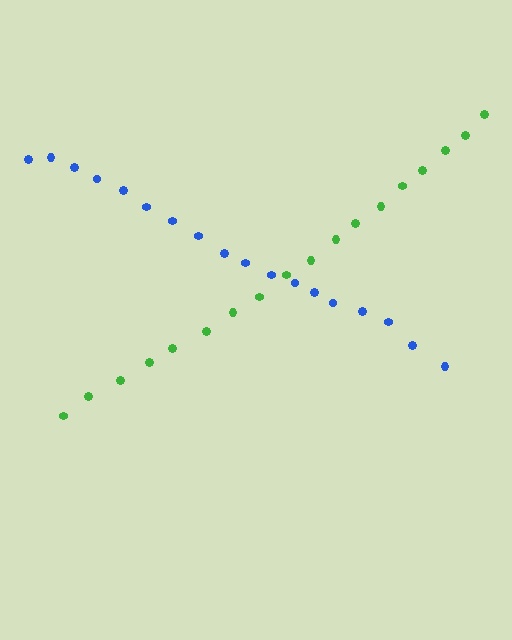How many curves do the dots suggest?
There are 2 distinct paths.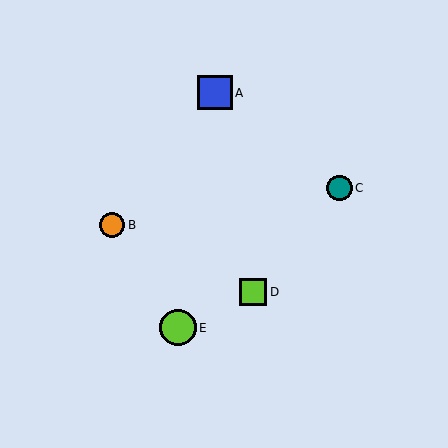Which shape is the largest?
The lime circle (labeled E) is the largest.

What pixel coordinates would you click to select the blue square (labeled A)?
Click at (215, 93) to select the blue square A.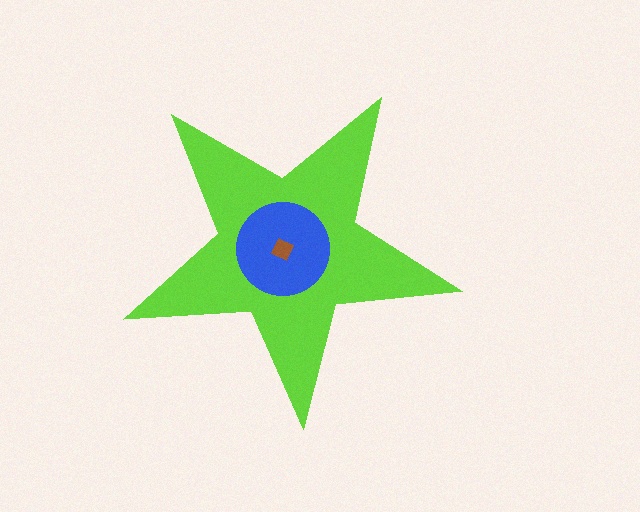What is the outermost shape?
The lime star.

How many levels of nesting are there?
3.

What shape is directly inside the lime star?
The blue circle.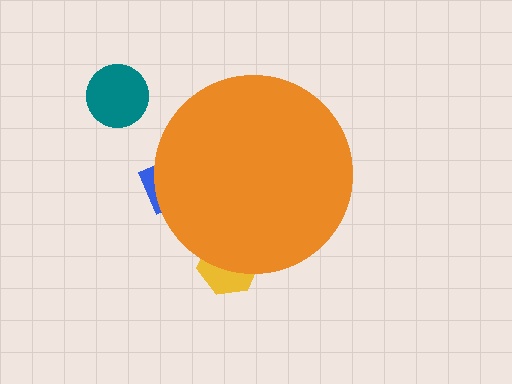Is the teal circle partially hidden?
No, the teal circle is fully visible.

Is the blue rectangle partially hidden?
Yes, the blue rectangle is partially hidden behind the orange circle.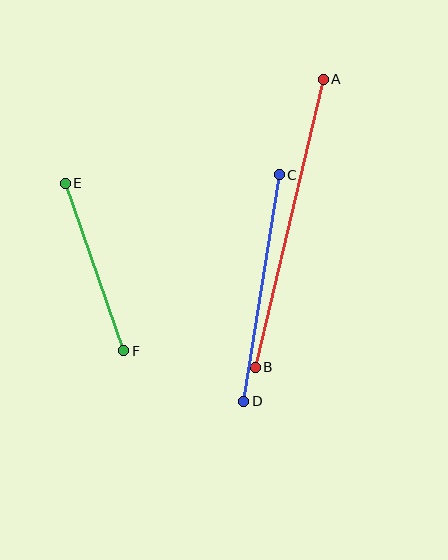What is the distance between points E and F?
The distance is approximately 177 pixels.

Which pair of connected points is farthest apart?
Points A and B are farthest apart.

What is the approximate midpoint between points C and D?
The midpoint is at approximately (261, 288) pixels.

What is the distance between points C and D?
The distance is approximately 229 pixels.